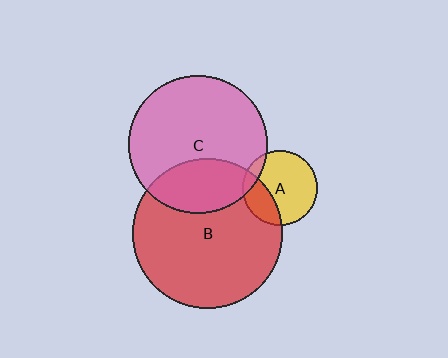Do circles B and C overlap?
Yes.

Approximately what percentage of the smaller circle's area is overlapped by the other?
Approximately 30%.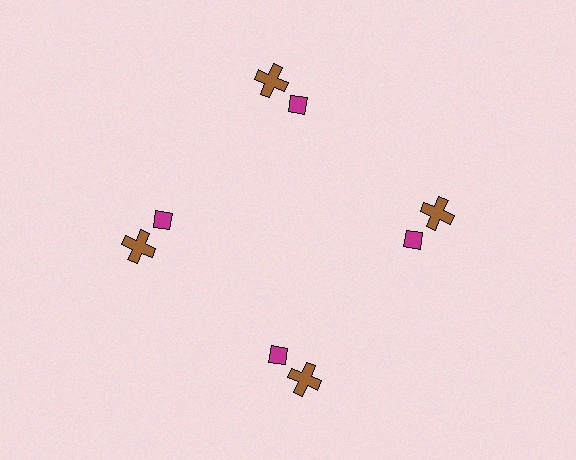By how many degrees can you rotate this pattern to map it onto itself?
The pattern maps onto itself every 90 degrees of rotation.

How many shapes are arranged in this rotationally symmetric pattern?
There are 8 shapes, arranged in 4 groups of 2.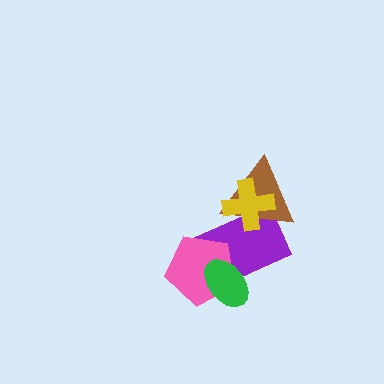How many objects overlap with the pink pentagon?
2 objects overlap with the pink pentagon.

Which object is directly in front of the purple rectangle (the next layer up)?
The pink pentagon is directly in front of the purple rectangle.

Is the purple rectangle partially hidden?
Yes, it is partially covered by another shape.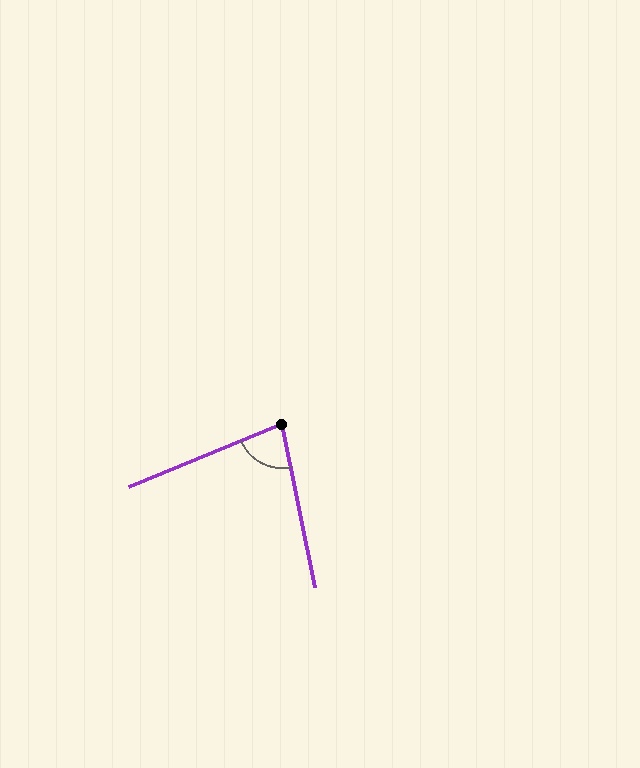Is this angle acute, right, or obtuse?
It is acute.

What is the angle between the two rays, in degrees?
Approximately 79 degrees.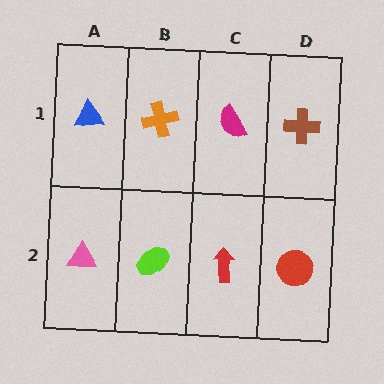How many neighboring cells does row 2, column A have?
2.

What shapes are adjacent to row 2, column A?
A blue triangle (row 1, column A), a lime ellipse (row 2, column B).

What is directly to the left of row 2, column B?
A pink triangle.